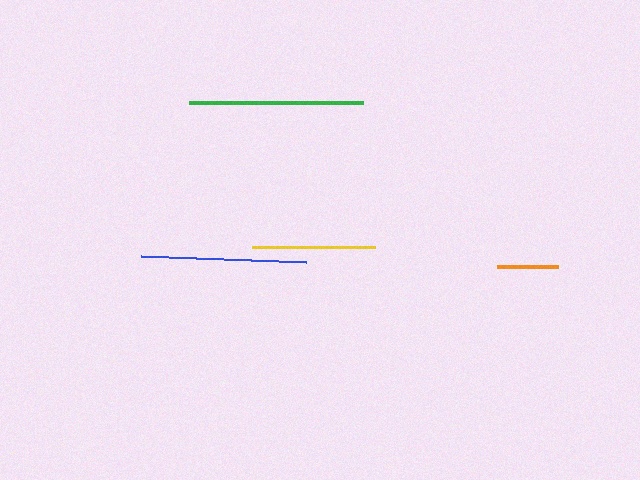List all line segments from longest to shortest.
From longest to shortest: green, blue, yellow, orange.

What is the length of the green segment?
The green segment is approximately 174 pixels long.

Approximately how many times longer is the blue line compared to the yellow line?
The blue line is approximately 1.3 times the length of the yellow line.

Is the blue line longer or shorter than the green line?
The green line is longer than the blue line.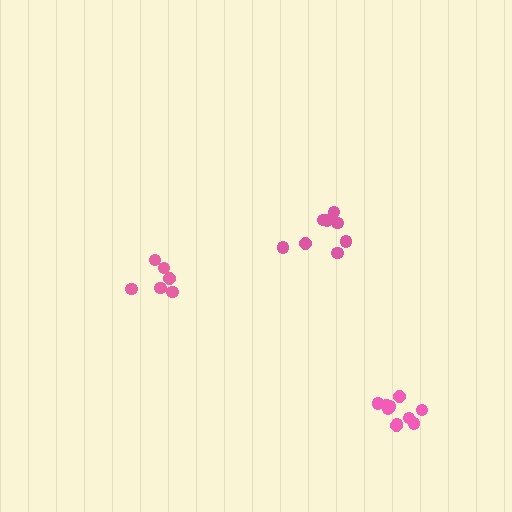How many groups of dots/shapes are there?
There are 3 groups.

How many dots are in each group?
Group 1: 6 dots, Group 2: 10 dots, Group 3: 8 dots (24 total).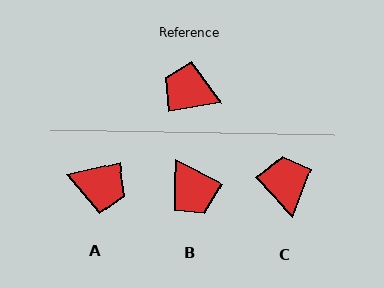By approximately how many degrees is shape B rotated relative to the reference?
Approximately 144 degrees counter-clockwise.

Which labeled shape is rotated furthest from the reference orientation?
A, about 176 degrees away.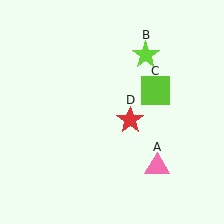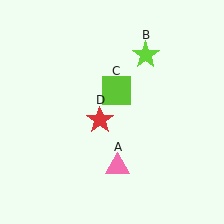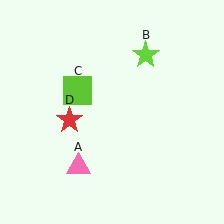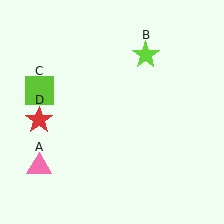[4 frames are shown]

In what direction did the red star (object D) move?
The red star (object D) moved left.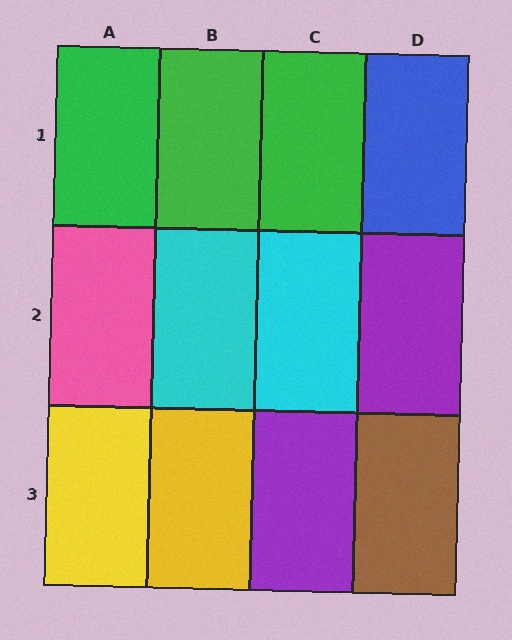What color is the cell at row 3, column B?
Yellow.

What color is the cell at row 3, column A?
Yellow.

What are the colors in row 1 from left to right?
Green, green, green, blue.